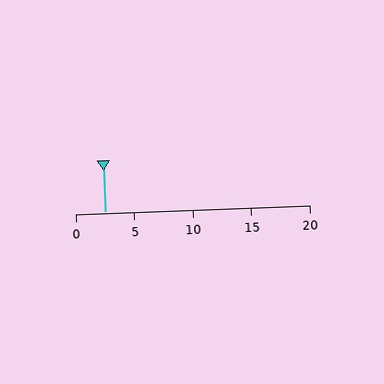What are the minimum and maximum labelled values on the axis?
The axis runs from 0 to 20.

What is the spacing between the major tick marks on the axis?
The major ticks are spaced 5 apart.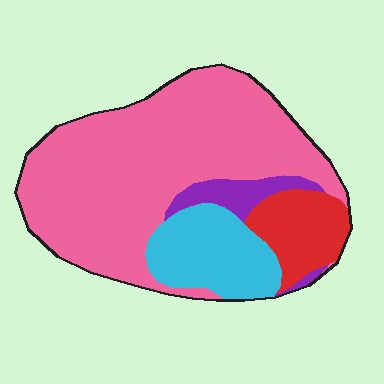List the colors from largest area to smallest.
From largest to smallest: pink, cyan, red, purple.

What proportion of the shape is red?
Red takes up about one eighth (1/8) of the shape.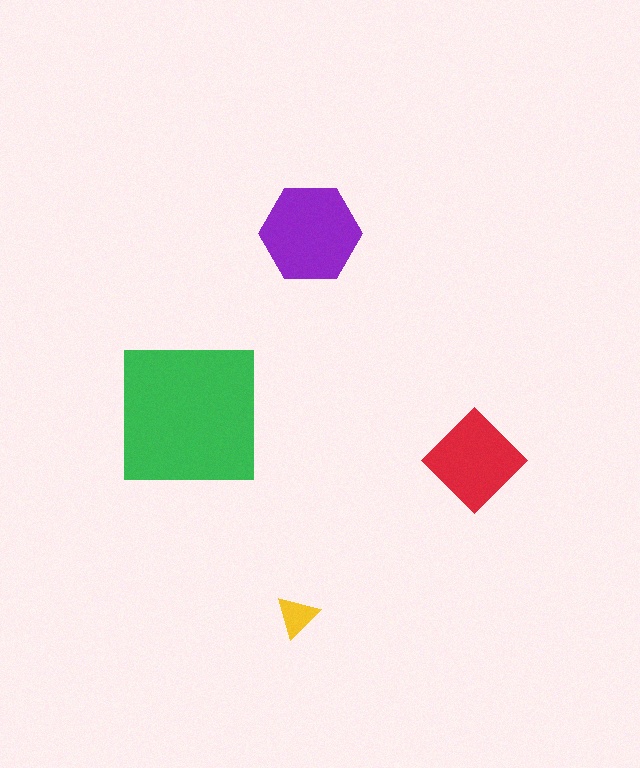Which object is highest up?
The purple hexagon is topmost.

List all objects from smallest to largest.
The yellow triangle, the red diamond, the purple hexagon, the green square.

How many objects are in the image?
There are 4 objects in the image.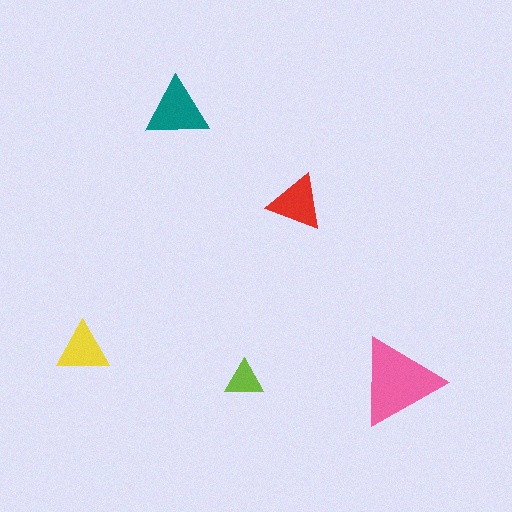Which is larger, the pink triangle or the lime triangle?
The pink one.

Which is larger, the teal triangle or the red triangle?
The teal one.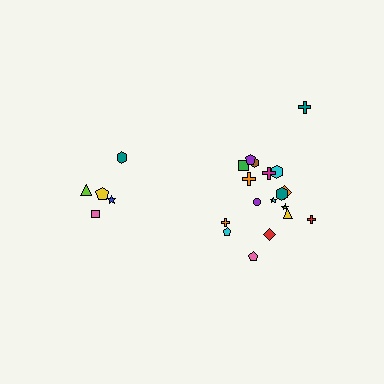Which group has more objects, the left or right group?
The right group.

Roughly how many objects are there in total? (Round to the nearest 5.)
Roughly 25 objects in total.